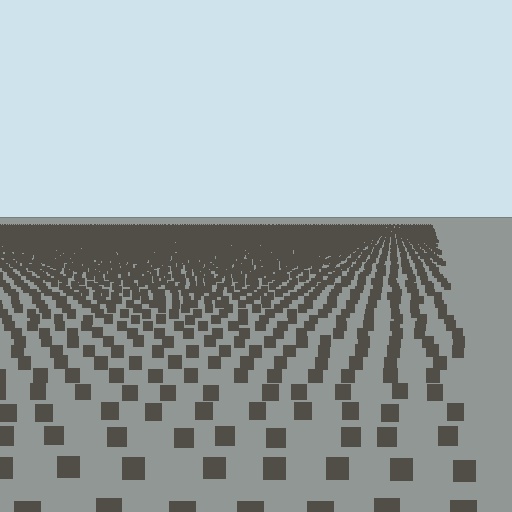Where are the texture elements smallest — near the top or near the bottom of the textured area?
Near the top.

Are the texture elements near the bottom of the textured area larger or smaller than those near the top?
Larger. Near the bottom, elements are closer to the viewer and appear at a bigger on-screen size.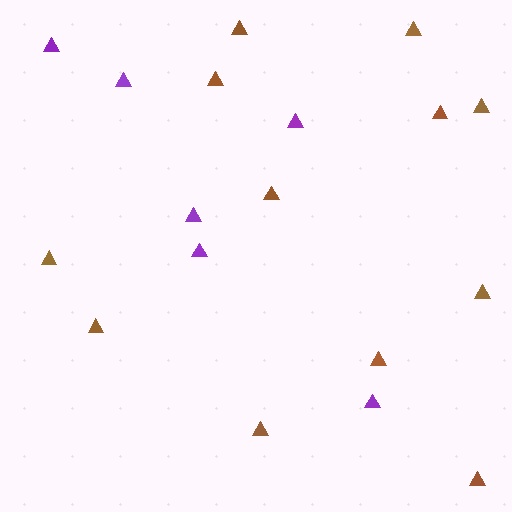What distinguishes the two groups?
There are 2 groups: one group of purple triangles (6) and one group of brown triangles (12).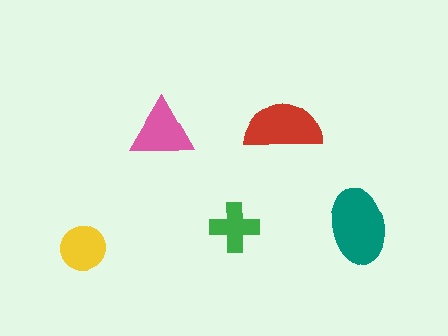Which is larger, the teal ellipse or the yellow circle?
The teal ellipse.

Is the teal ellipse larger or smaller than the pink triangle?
Larger.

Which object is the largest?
The teal ellipse.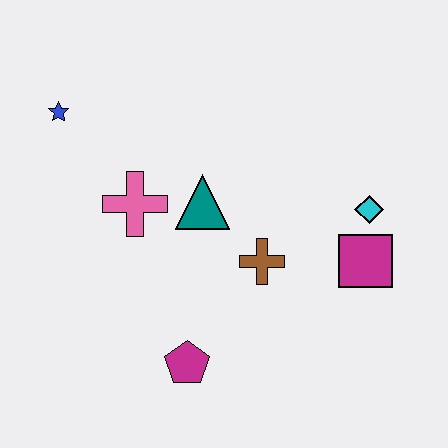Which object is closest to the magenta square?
The cyan diamond is closest to the magenta square.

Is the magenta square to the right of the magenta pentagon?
Yes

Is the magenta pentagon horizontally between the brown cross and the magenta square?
No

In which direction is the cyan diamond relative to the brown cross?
The cyan diamond is to the right of the brown cross.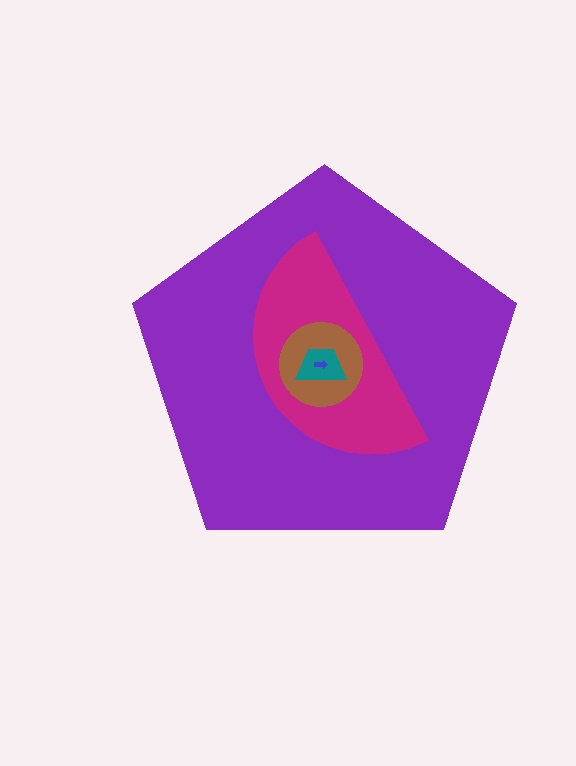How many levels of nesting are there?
5.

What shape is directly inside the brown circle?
The teal trapezoid.